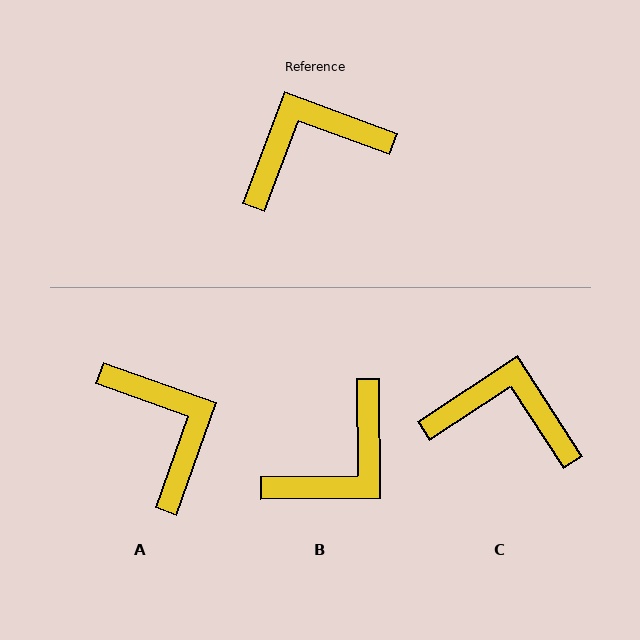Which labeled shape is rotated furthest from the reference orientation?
B, about 159 degrees away.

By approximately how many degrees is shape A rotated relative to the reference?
Approximately 89 degrees clockwise.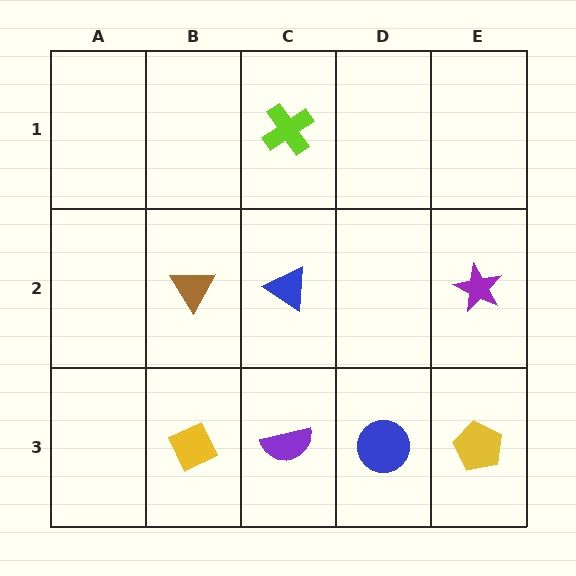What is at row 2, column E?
A purple star.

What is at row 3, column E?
A yellow pentagon.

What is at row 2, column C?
A blue triangle.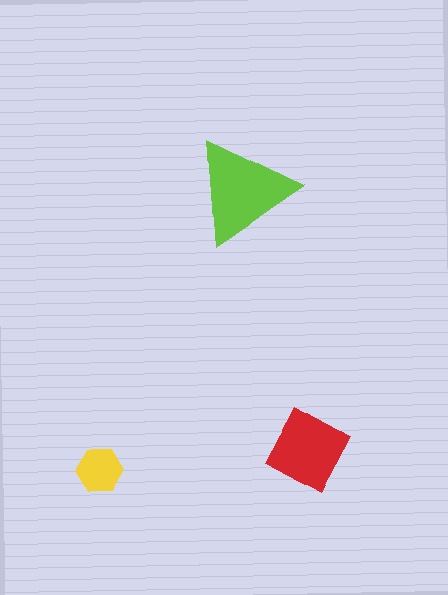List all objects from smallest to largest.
The yellow hexagon, the red square, the lime triangle.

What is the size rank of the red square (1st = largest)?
2nd.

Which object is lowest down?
The yellow hexagon is bottommost.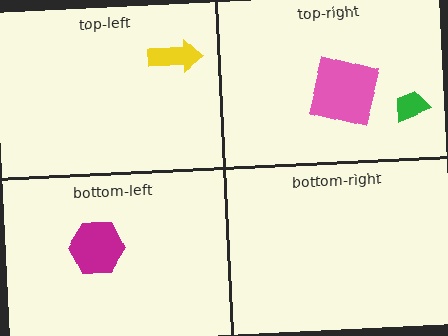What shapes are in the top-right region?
The pink square, the green trapezoid.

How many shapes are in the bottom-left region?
1.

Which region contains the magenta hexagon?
The bottom-left region.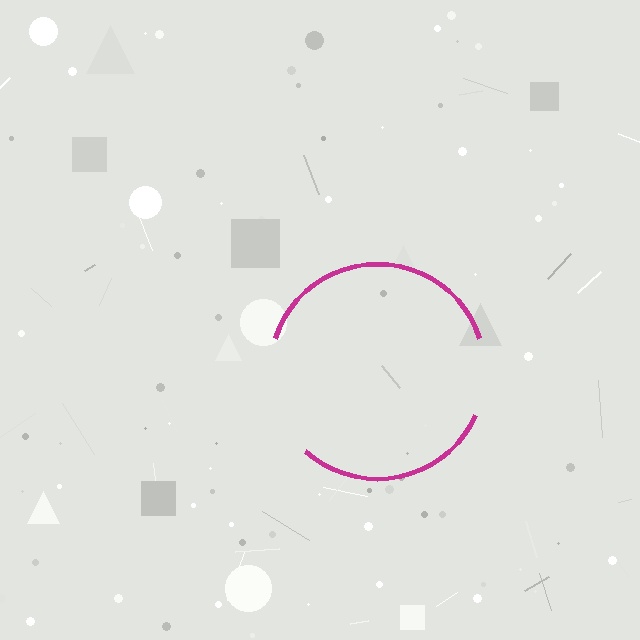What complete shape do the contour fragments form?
The contour fragments form a circle.